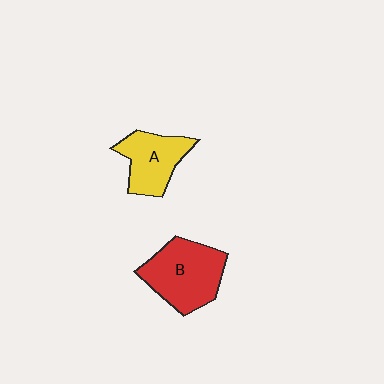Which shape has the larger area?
Shape B (red).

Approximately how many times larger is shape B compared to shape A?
Approximately 1.4 times.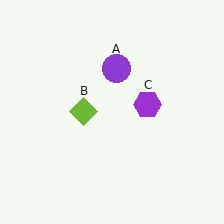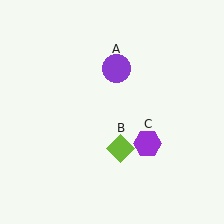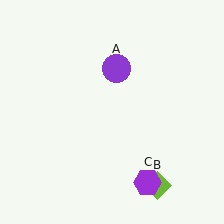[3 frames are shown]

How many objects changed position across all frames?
2 objects changed position: lime diamond (object B), purple hexagon (object C).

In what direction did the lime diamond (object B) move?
The lime diamond (object B) moved down and to the right.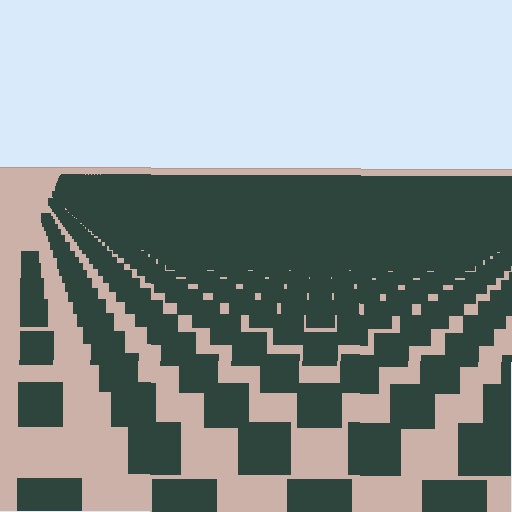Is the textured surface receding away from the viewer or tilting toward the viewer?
The surface is receding away from the viewer. Texture elements get smaller and denser toward the top.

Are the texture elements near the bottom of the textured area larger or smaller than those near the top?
Larger. Near the bottom, elements are closer to the viewer and appear at a bigger on-screen size.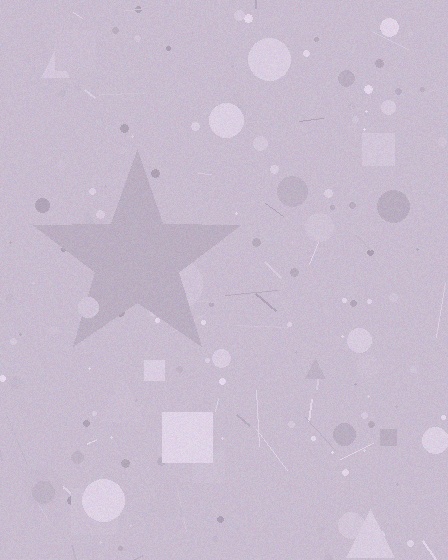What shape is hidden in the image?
A star is hidden in the image.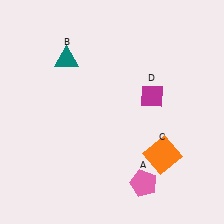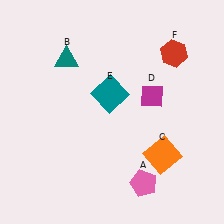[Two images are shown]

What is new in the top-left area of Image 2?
A teal square (E) was added in the top-left area of Image 2.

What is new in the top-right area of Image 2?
A red hexagon (F) was added in the top-right area of Image 2.